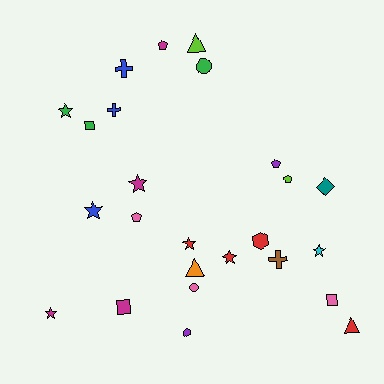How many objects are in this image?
There are 25 objects.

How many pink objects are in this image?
There are 3 pink objects.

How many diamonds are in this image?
There is 1 diamond.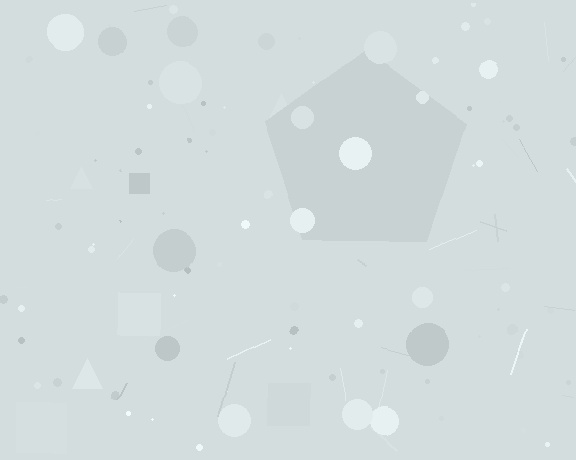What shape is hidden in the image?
A pentagon is hidden in the image.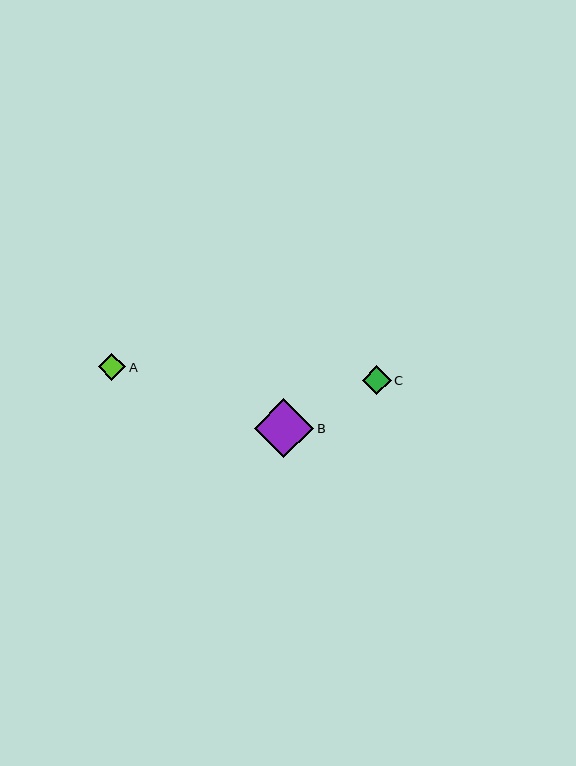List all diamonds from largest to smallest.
From largest to smallest: B, C, A.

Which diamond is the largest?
Diamond B is the largest with a size of approximately 59 pixels.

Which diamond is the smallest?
Diamond A is the smallest with a size of approximately 27 pixels.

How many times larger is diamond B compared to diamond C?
Diamond B is approximately 2.0 times the size of diamond C.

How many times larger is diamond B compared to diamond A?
Diamond B is approximately 2.2 times the size of diamond A.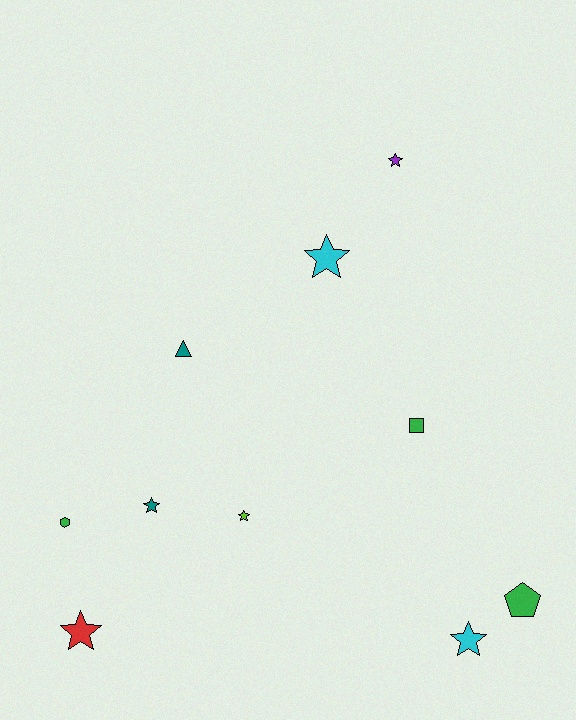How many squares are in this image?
There is 1 square.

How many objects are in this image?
There are 10 objects.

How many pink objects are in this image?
There are no pink objects.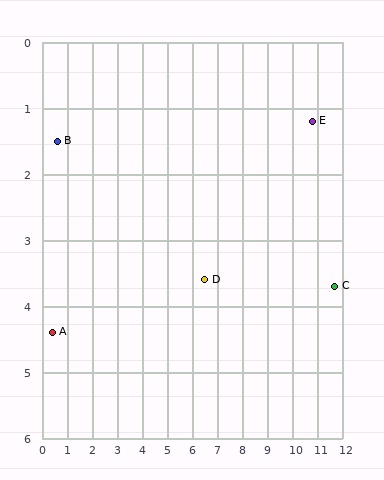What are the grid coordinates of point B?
Point B is at approximately (0.6, 1.5).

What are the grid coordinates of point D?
Point D is at approximately (6.5, 3.6).